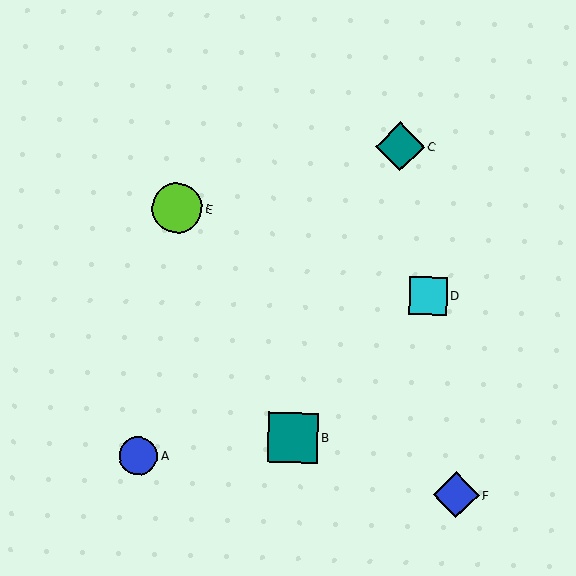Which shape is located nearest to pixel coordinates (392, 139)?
The teal diamond (labeled C) at (400, 147) is nearest to that location.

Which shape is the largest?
The teal square (labeled B) is the largest.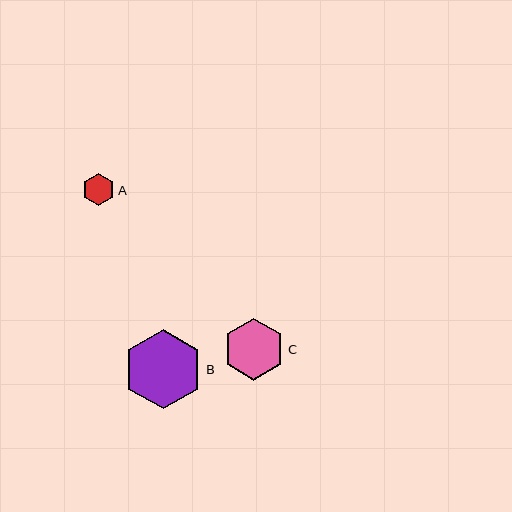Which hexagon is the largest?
Hexagon B is the largest with a size of approximately 79 pixels.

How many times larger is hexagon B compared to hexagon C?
Hexagon B is approximately 1.3 times the size of hexagon C.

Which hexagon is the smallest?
Hexagon A is the smallest with a size of approximately 32 pixels.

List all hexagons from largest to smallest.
From largest to smallest: B, C, A.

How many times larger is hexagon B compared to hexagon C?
Hexagon B is approximately 1.3 times the size of hexagon C.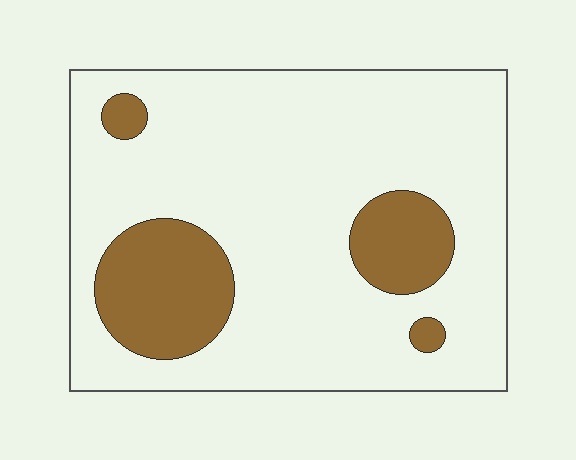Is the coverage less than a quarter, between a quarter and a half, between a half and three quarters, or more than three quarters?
Less than a quarter.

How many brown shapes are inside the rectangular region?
4.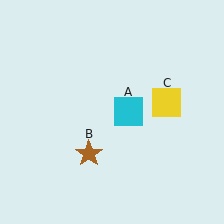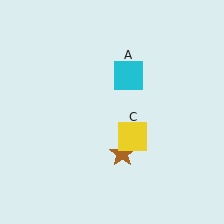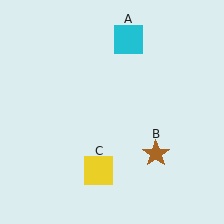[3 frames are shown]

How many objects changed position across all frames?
3 objects changed position: cyan square (object A), brown star (object B), yellow square (object C).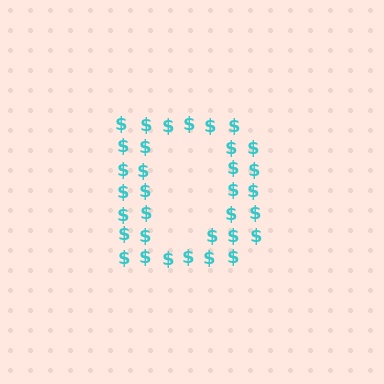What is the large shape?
The large shape is the letter D.